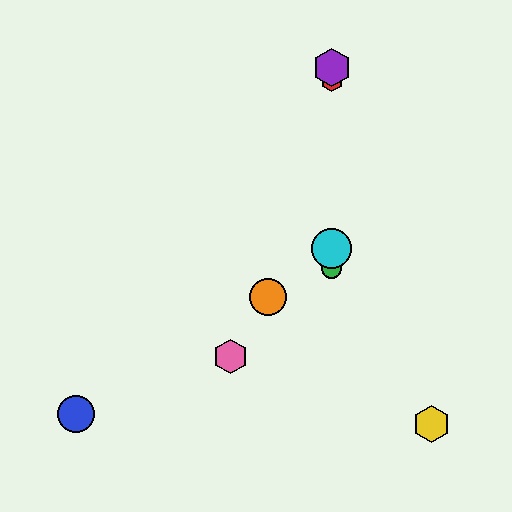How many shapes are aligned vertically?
4 shapes (the red hexagon, the green circle, the purple hexagon, the cyan circle) are aligned vertically.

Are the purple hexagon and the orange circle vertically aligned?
No, the purple hexagon is at x≈332 and the orange circle is at x≈268.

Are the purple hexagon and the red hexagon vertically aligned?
Yes, both are at x≈332.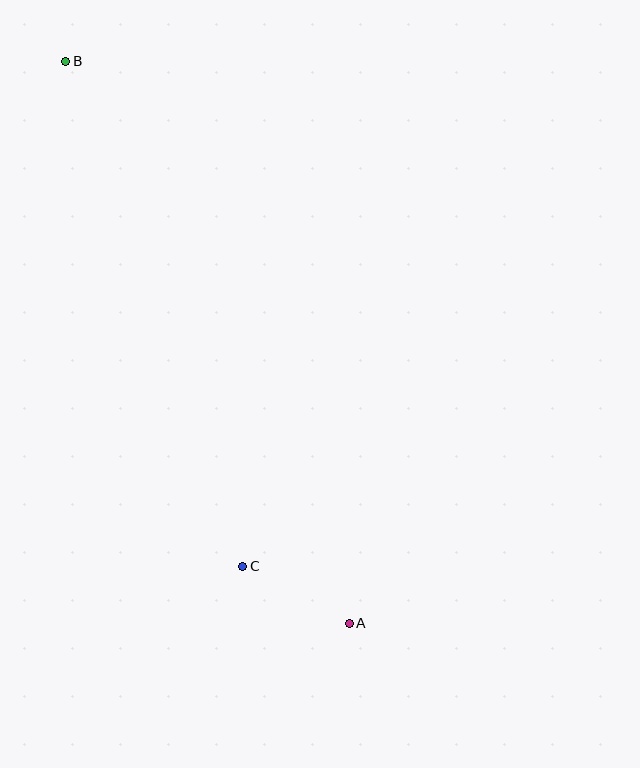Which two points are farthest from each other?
Points A and B are farthest from each other.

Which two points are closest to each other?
Points A and C are closest to each other.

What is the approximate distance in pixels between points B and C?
The distance between B and C is approximately 535 pixels.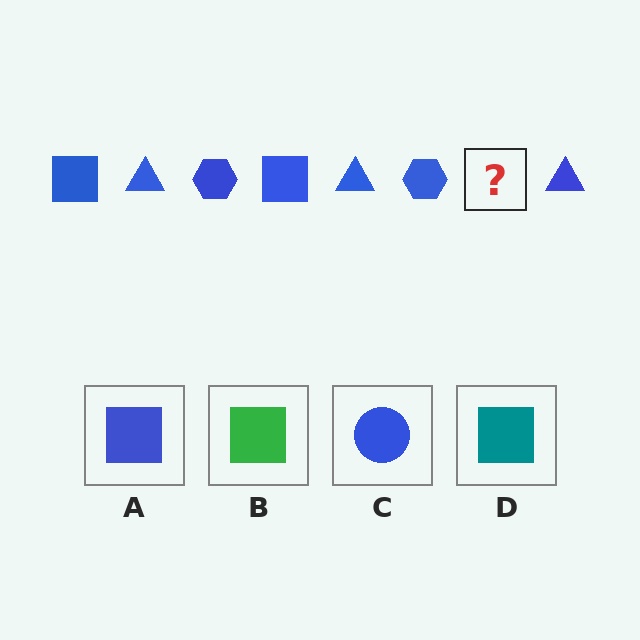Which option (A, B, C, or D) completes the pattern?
A.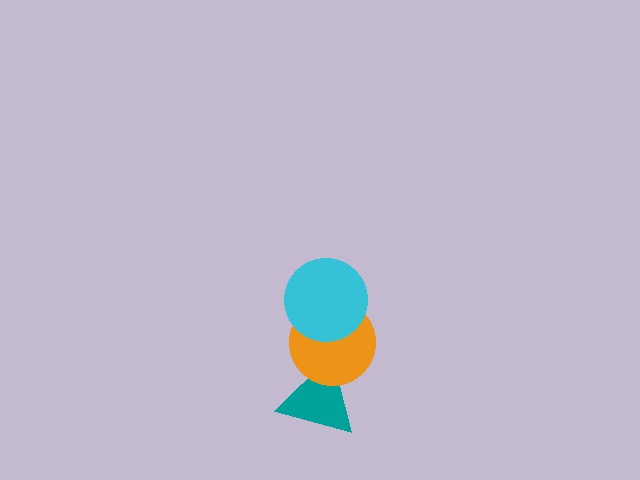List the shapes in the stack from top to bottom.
From top to bottom: the cyan circle, the orange circle, the teal triangle.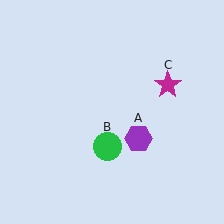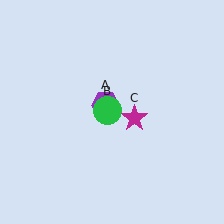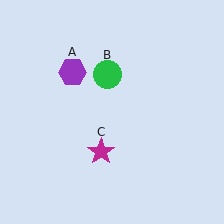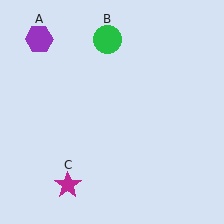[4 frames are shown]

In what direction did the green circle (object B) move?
The green circle (object B) moved up.